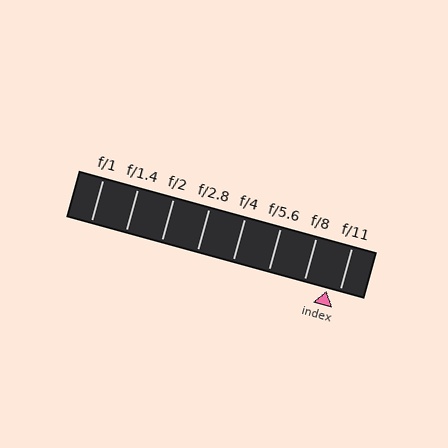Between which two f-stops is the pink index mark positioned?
The index mark is between f/8 and f/11.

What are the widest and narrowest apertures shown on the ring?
The widest aperture shown is f/1 and the narrowest is f/11.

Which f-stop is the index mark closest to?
The index mark is closest to f/11.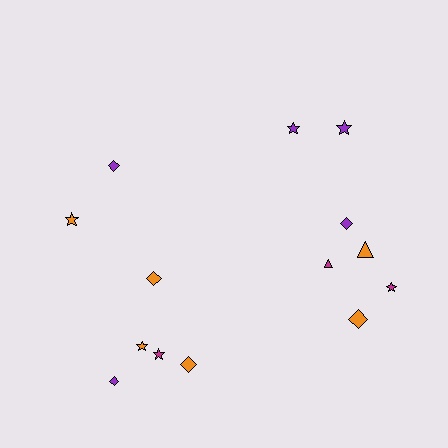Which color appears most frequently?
Orange, with 6 objects.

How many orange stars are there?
There are 2 orange stars.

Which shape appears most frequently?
Diamond, with 6 objects.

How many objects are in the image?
There are 14 objects.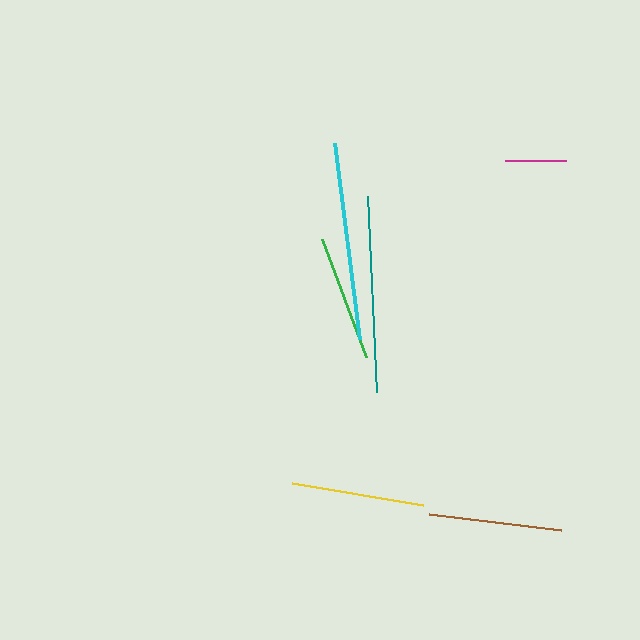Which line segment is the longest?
The cyan line is the longest at approximately 198 pixels.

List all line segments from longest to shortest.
From longest to shortest: cyan, teal, yellow, brown, green, magenta.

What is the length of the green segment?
The green segment is approximately 127 pixels long.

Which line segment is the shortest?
The magenta line is the shortest at approximately 61 pixels.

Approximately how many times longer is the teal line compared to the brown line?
The teal line is approximately 1.5 times the length of the brown line.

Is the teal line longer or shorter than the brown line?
The teal line is longer than the brown line.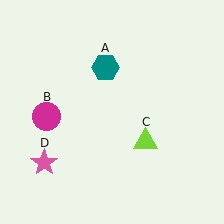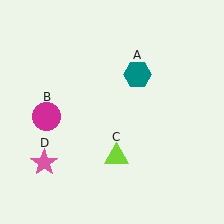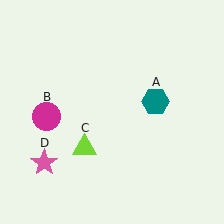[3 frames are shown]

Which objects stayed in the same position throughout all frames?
Magenta circle (object B) and pink star (object D) remained stationary.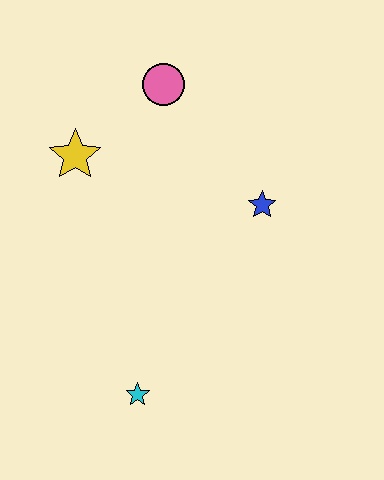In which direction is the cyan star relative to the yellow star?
The cyan star is below the yellow star.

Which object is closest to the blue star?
The pink circle is closest to the blue star.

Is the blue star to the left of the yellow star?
No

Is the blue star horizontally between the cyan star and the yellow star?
No